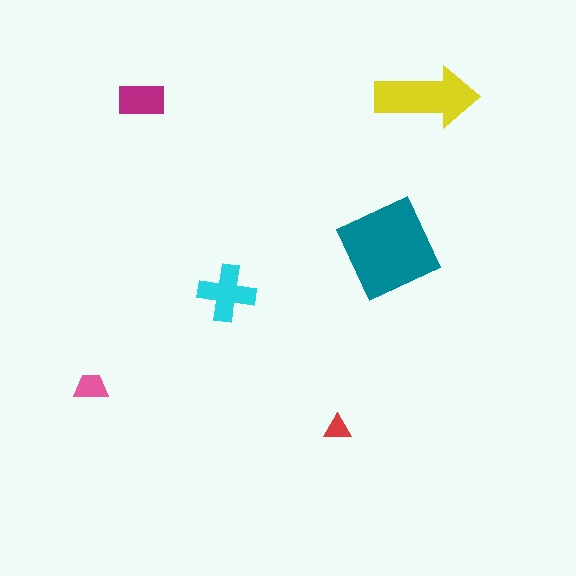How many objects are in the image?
There are 6 objects in the image.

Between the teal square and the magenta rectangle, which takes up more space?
The teal square.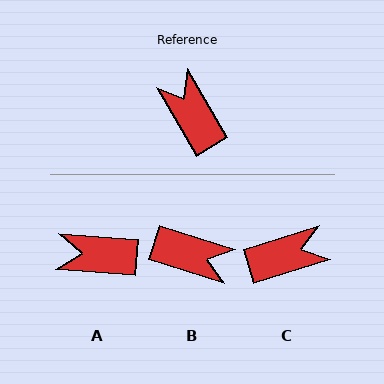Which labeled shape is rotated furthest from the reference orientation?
B, about 139 degrees away.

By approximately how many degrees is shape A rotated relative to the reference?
Approximately 55 degrees counter-clockwise.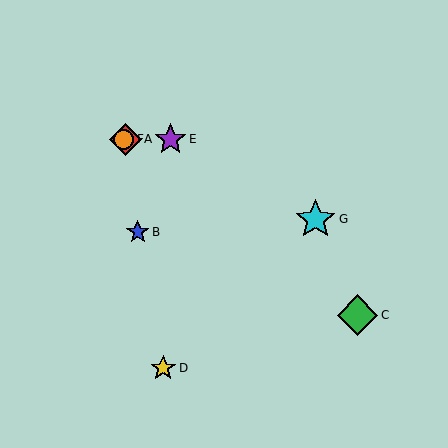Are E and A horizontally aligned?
Yes, both are at y≈139.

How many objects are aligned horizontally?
3 objects (A, E, F) are aligned horizontally.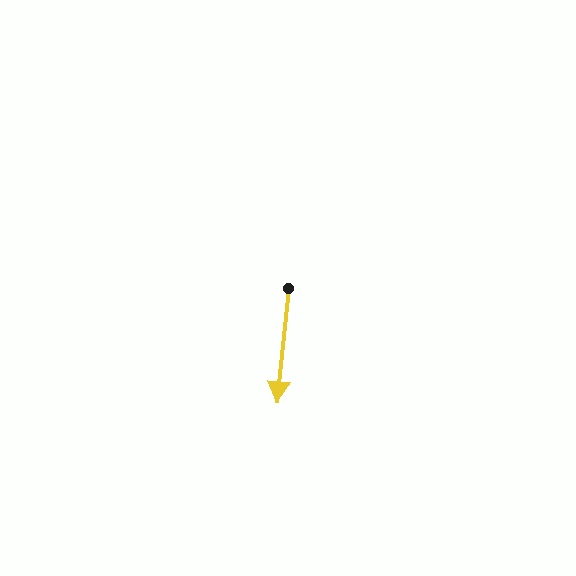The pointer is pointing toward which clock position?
Roughly 6 o'clock.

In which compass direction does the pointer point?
South.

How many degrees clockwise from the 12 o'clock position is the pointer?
Approximately 186 degrees.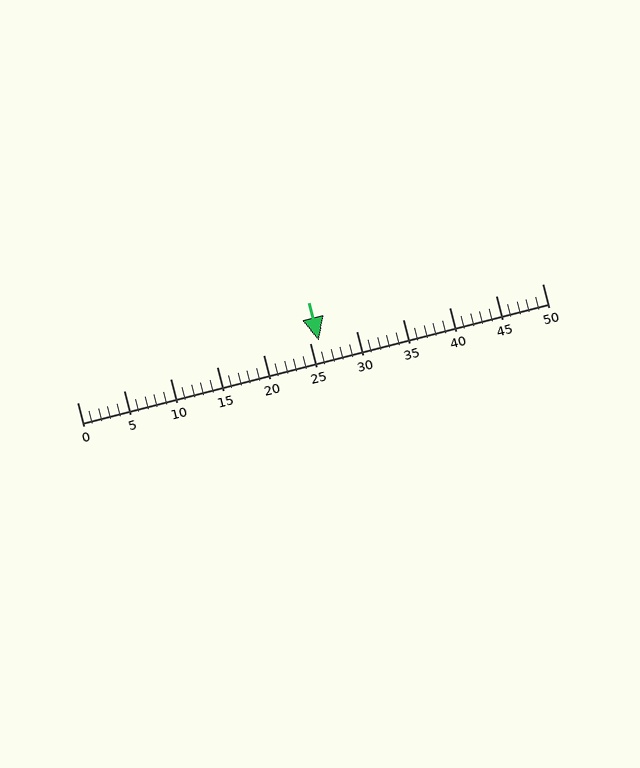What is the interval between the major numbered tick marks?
The major tick marks are spaced 5 units apart.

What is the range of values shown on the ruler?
The ruler shows values from 0 to 50.